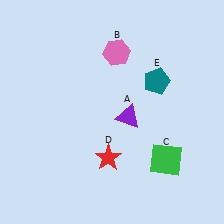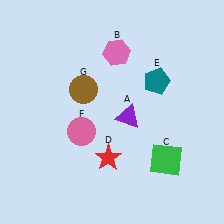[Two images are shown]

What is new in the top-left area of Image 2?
A brown circle (G) was added in the top-left area of Image 2.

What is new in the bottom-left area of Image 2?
A pink circle (F) was added in the bottom-left area of Image 2.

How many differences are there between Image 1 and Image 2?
There are 2 differences between the two images.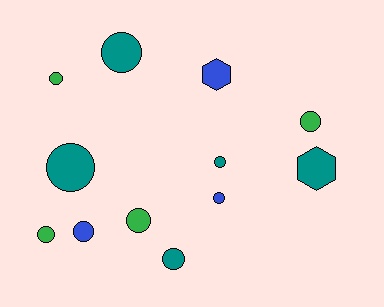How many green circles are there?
There are 4 green circles.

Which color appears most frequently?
Teal, with 5 objects.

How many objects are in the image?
There are 12 objects.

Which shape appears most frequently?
Circle, with 10 objects.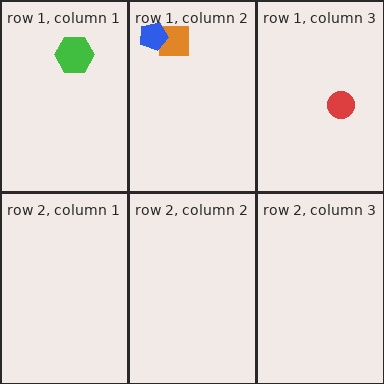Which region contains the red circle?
The row 1, column 3 region.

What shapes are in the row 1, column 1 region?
The green hexagon.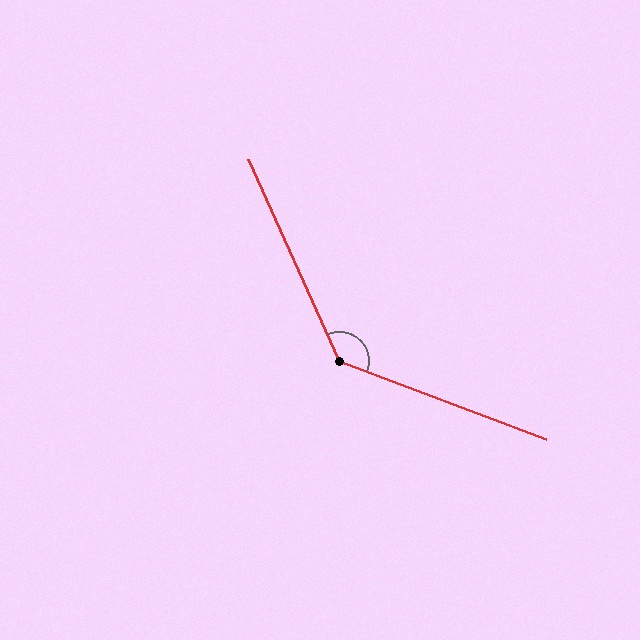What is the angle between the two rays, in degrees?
Approximately 135 degrees.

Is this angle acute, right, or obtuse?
It is obtuse.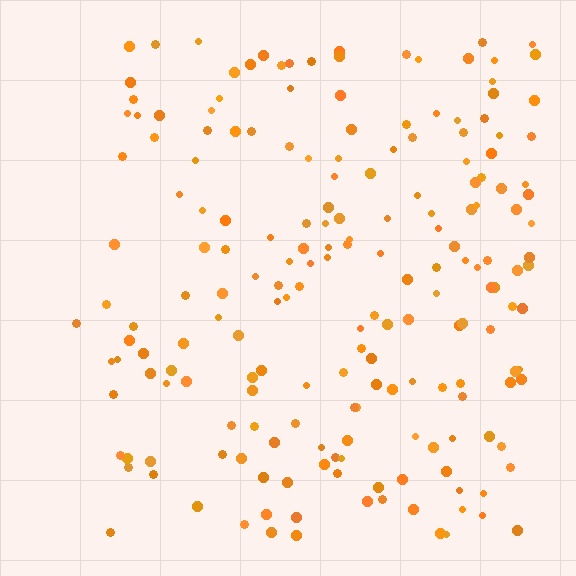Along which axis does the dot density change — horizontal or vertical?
Horizontal.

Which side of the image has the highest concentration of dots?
The right.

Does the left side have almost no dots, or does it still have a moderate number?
Still a moderate number, just noticeably fewer than the right.